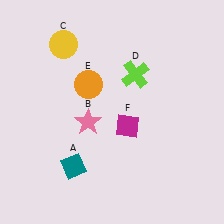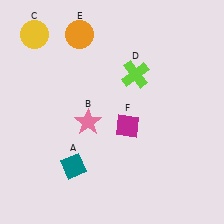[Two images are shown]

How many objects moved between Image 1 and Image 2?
2 objects moved between the two images.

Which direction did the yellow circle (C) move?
The yellow circle (C) moved left.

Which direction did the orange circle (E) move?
The orange circle (E) moved up.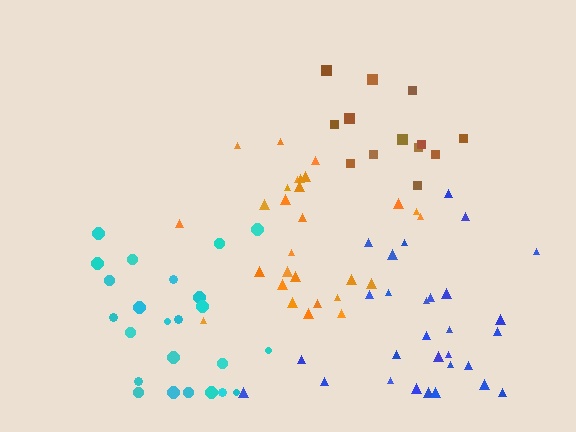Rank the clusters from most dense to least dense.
brown, orange, blue, cyan.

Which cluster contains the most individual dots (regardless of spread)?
Blue (29).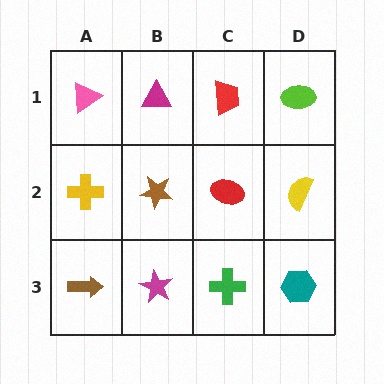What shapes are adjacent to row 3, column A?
A yellow cross (row 2, column A), a magenta star (row 3, column B).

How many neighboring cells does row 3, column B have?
3.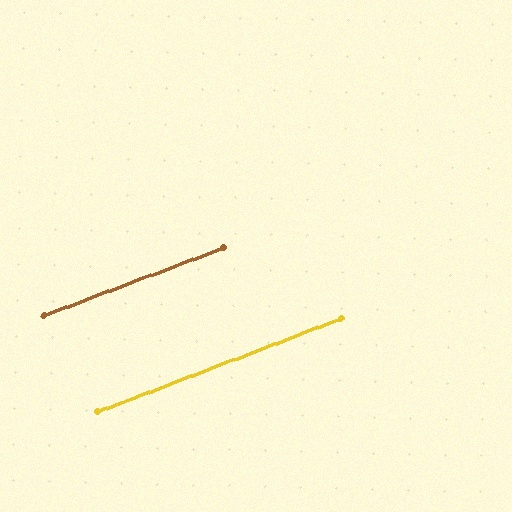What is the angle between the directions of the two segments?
Approximately 1 degree.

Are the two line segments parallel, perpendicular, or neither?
Parallel — their directions differ by only 0.6°.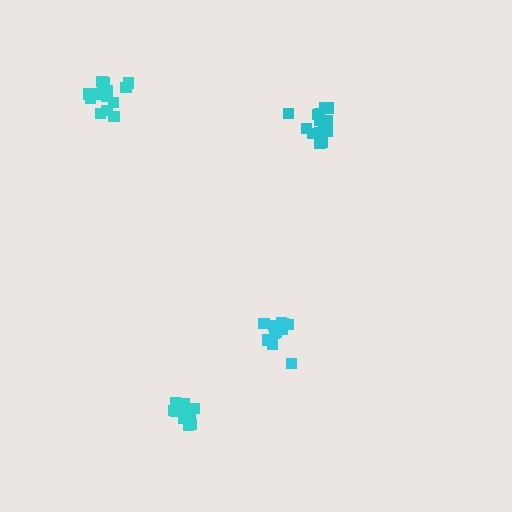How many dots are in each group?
Group 1: 13 dots, Group 2: 11 dots, Group 3: 15 dots, Group 4: 15 dots (54 total).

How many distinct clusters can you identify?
There are 4 distinct clusters.